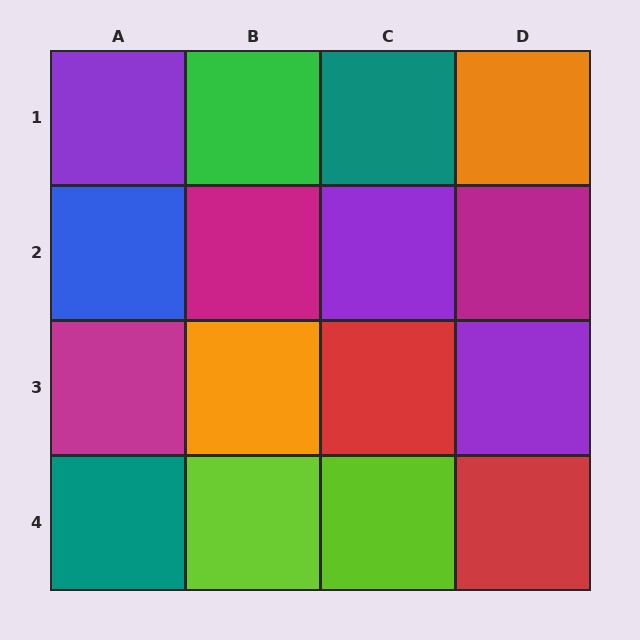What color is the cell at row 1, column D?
Orange.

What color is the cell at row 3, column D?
Purple.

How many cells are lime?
2 cells are lime.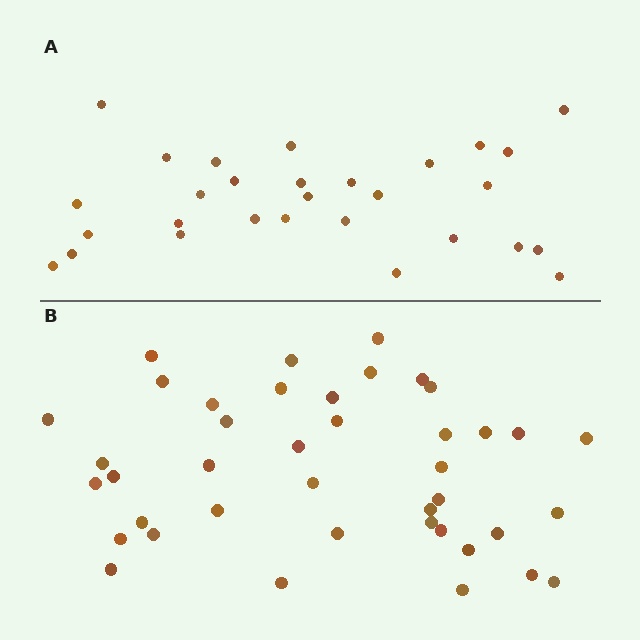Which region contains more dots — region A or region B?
Region B (the bottom region) has more dots.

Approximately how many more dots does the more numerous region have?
Region B has roughly 12 or so more dots than region A.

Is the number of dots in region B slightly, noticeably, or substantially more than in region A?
Region B has noticeably more, but not dramatically so. The ratio is roughly 1.4 to 1.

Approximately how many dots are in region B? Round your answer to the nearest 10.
About 40 dots. (The exact count is 41, which rounds to 40.)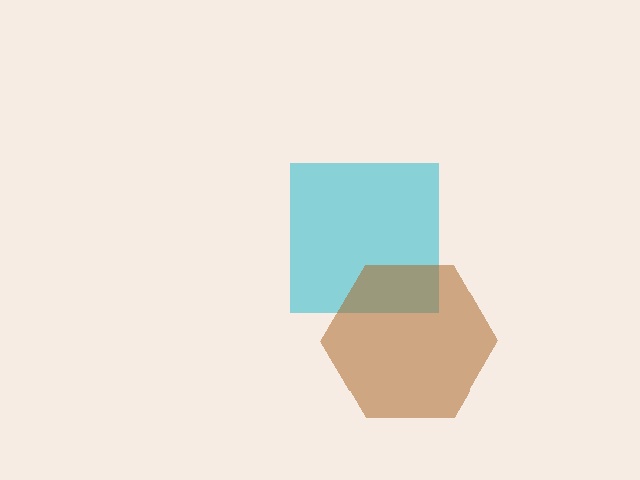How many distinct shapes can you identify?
There are 2 distinct shapes: a cyan square, a brown hexagon.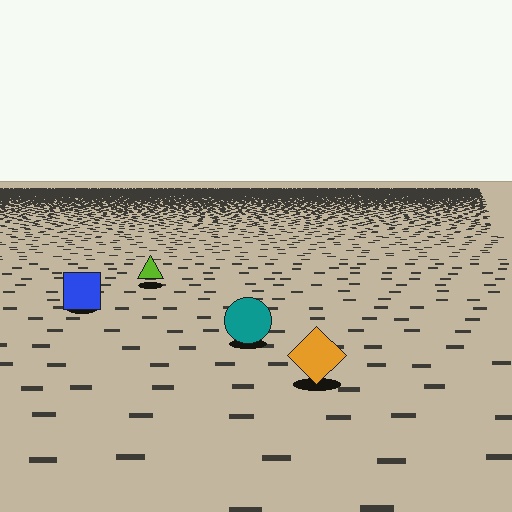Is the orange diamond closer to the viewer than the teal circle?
Yes. The orange diamond is closer — you can tell from the texture gradient: the ground texture is coarser near it.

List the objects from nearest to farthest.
From nearest to farthest: the orange diamond, the teal circle, the blue square, the lime triangle.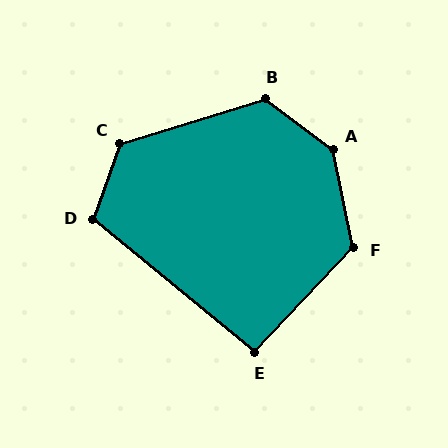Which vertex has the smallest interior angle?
E, at approximately 94 degrees.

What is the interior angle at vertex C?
Approximately 127 degrees (obtuse).